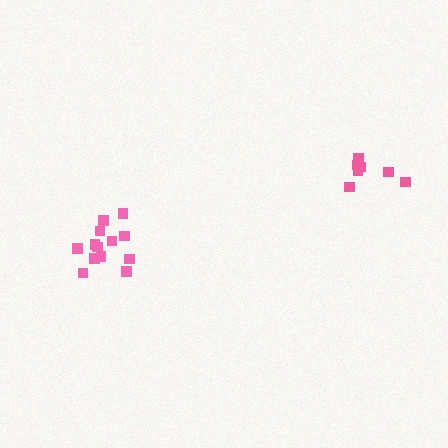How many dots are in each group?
Group 1: 13 dots, Group 2: 7 dots (20 total).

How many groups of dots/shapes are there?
There are 2 groups.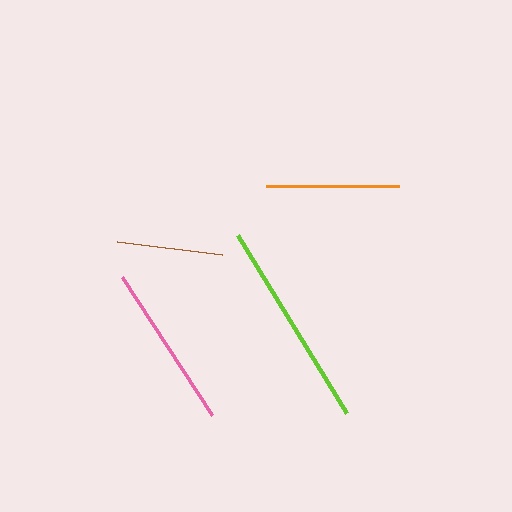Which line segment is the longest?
The lime line is the longest at approximately 209 pixels.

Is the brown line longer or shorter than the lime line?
The lime line is longer than the brown line.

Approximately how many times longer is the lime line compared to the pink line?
The lime line is approximately 1.3 times the length of the pink line.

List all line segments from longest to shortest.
From longest to shortest: lime, pink, orange, brown.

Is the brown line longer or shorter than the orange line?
The orange line is longer than the brown line.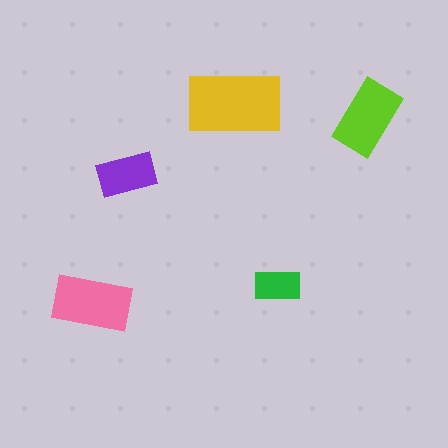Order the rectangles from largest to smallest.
the yellow one, the pink one, the lime one, the purple one, the green one.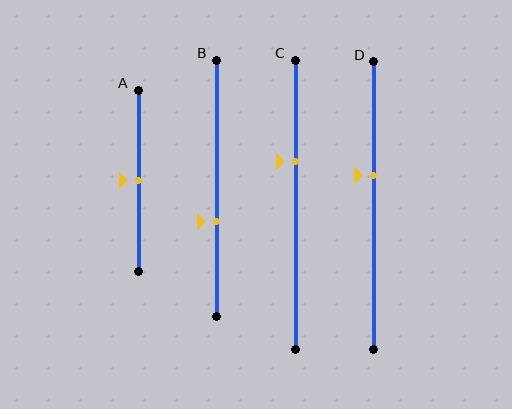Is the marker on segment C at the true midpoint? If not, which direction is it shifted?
No, the marker on segment C is shifted upward by about 15% of the segment length.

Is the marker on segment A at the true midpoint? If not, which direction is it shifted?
Yes, the marker on segment A is at the true midpoint.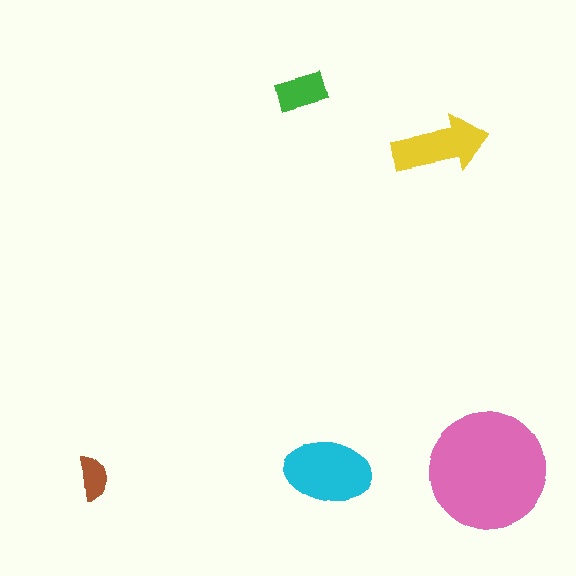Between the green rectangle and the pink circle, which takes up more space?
The pink circle.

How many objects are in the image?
There are 5 objects in the image.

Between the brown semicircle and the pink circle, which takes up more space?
The pink circle.